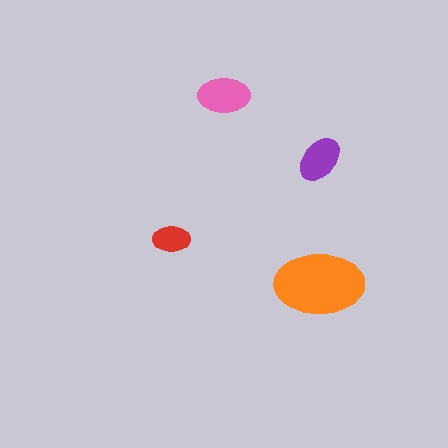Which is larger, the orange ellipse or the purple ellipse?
The orange one.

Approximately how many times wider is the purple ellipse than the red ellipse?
About 1.5 times wider.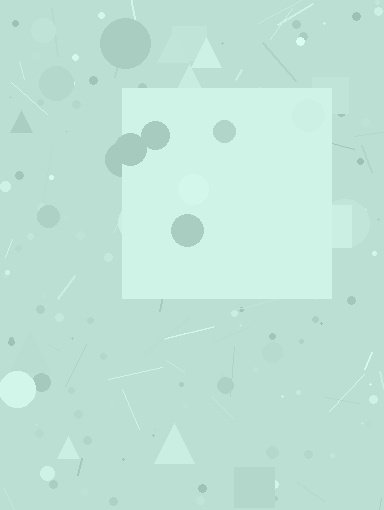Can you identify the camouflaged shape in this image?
The camouflaged shape is a square.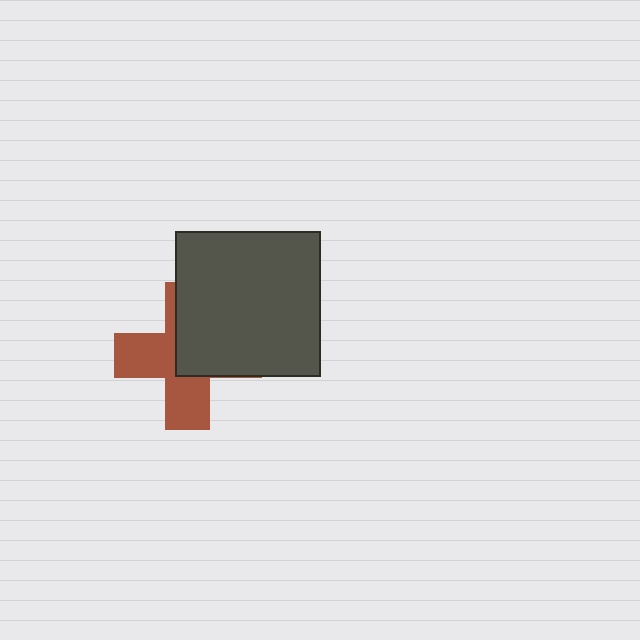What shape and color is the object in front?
The object in front is a dark gray square.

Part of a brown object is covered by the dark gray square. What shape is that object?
It is a cross.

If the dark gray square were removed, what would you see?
You would see the complete brown cross.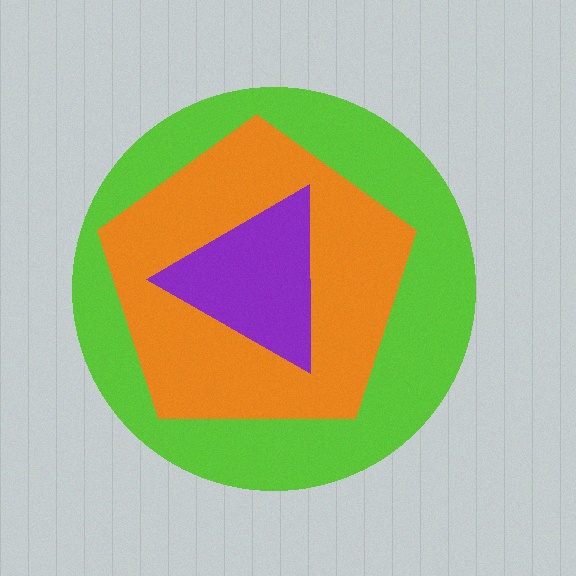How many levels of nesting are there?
3.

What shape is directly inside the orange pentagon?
The purple triangle.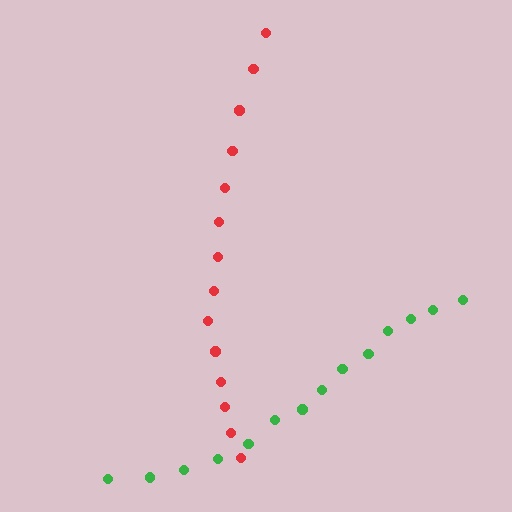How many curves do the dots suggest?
There are 2 distinct paths.